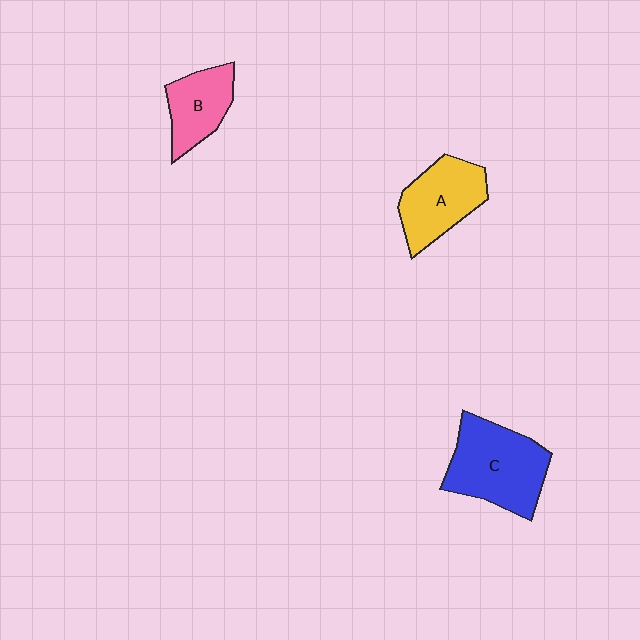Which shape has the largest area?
Shape C (blue).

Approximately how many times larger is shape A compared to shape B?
Approximately 1.3 times.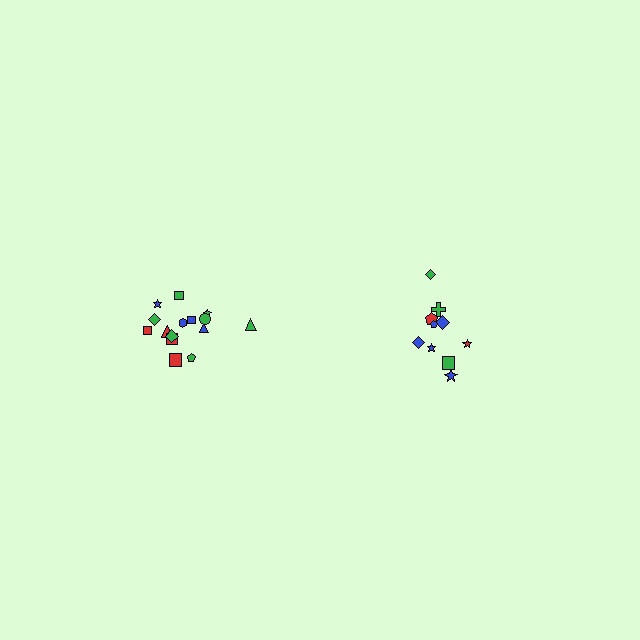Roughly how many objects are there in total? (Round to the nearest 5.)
Roughly 25 objects in total.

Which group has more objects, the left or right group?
The left group.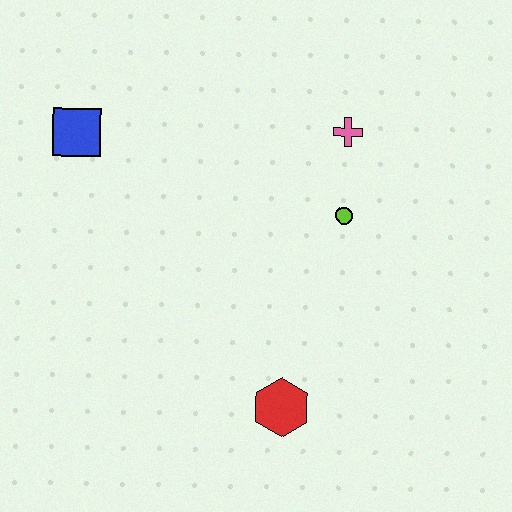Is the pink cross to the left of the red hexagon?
No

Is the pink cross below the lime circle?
No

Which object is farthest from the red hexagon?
The blue square is farthest from the red hexagon.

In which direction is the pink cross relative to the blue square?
The pink cross is to the right of the blue square.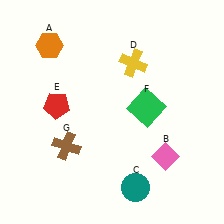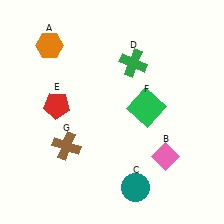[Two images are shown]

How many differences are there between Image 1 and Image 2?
There is 1 difference between the two images.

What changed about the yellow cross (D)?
In Image 1, D is yellow. In Image 2, it changed to green.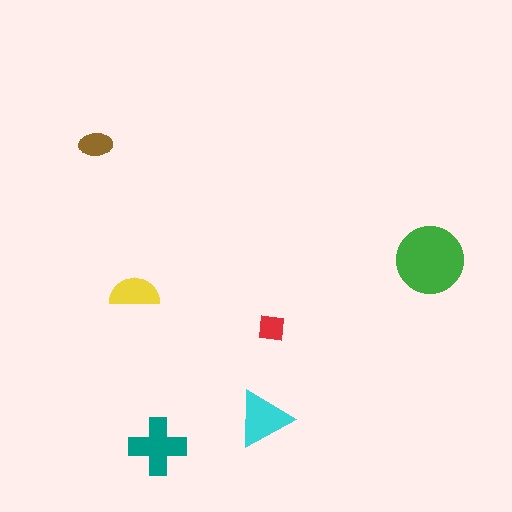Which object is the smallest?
The red square.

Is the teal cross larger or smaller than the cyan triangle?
Larger.